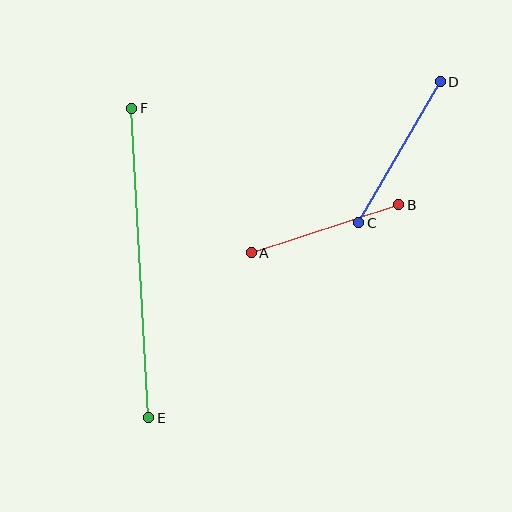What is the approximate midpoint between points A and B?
The midpoint is at approximately (325, 229) pixels.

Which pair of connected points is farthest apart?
Points E and F are farthest apart.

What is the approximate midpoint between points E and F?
The midpoint is at approximately (140, 263) pixels.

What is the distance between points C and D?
The distance is approximately 163 pixels.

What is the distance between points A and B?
The distance is approximately 156 pixels.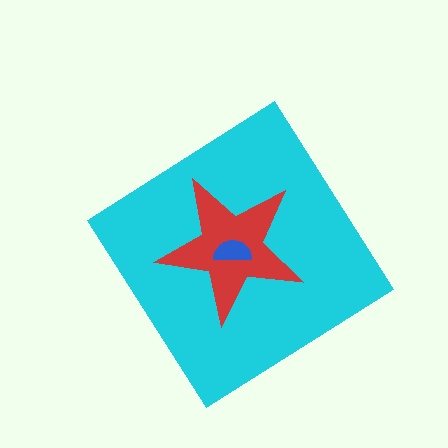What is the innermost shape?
The blue semicircle.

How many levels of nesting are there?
3.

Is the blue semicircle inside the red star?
Yes.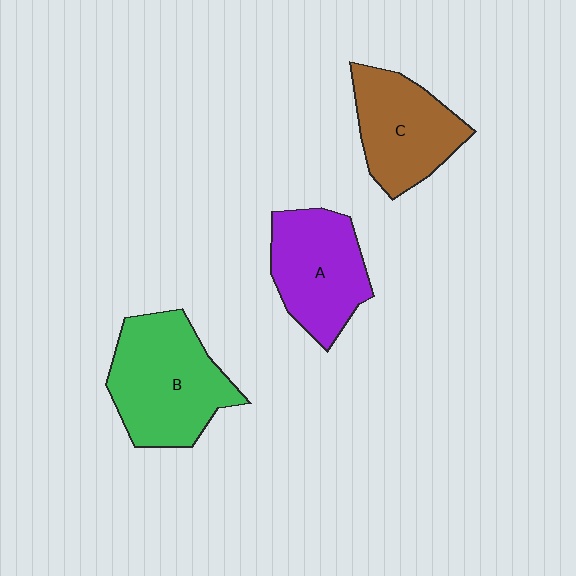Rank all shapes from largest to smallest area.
From largest to smallest: B (green), A (purple), C (brown).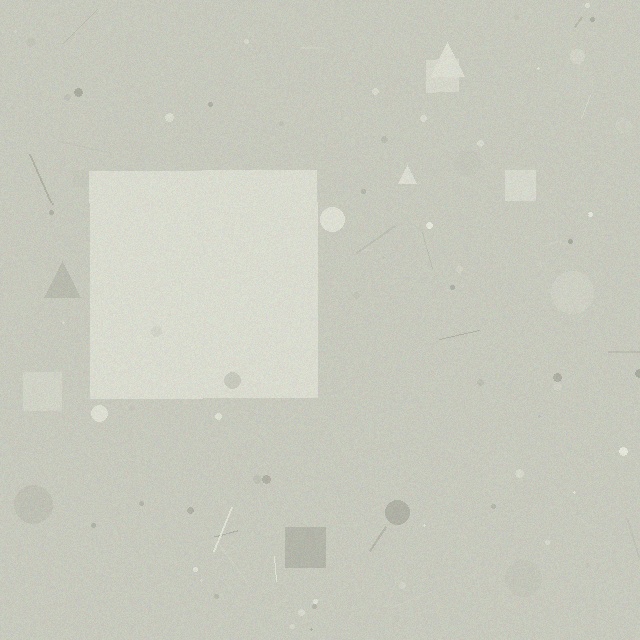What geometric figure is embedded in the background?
A square is embedded in the background.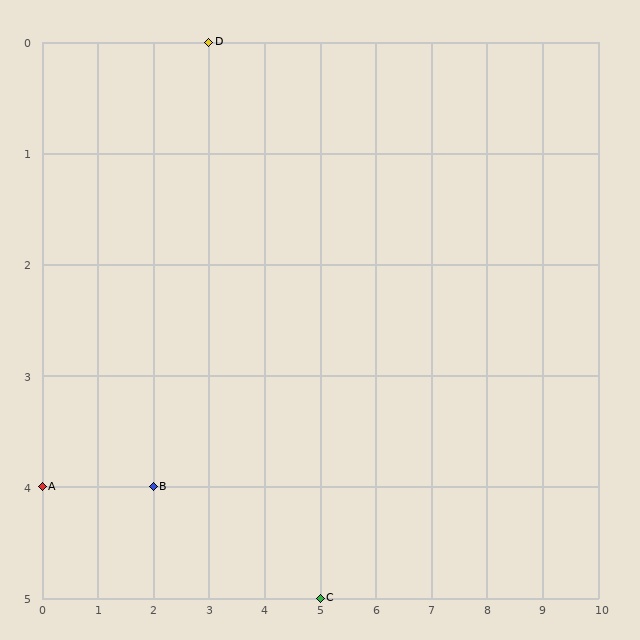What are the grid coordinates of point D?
Point D is at grid coordinates (3, 0).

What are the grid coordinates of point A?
Point A is at grid coordinates (0, 4).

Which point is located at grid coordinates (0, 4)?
Point A is at (0, 4).